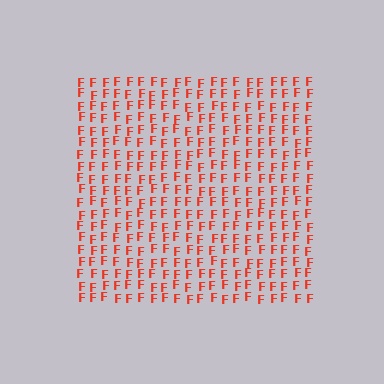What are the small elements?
The small elements are letter F's.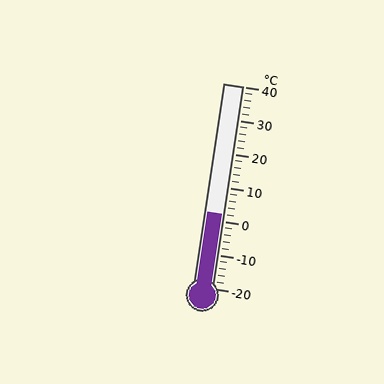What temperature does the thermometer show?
The thermometer shows approximately 2°C.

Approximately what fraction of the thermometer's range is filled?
The thermometer is filled to approximately 35% of its range.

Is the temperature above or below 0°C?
The temperature is above 0°C.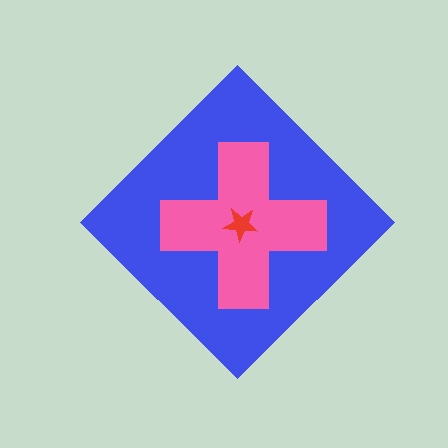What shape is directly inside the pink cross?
The red star.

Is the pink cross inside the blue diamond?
Yes.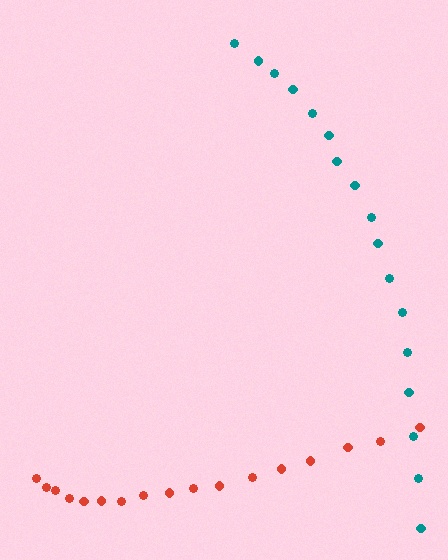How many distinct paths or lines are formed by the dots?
There are 2 distinct paths.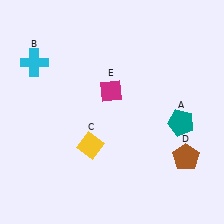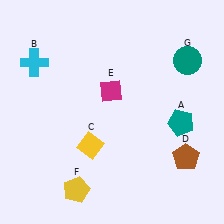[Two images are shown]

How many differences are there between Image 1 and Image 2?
There are 2 differences between the two images.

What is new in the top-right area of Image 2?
A teal circle (G) was added in the top-right area of Image 2.